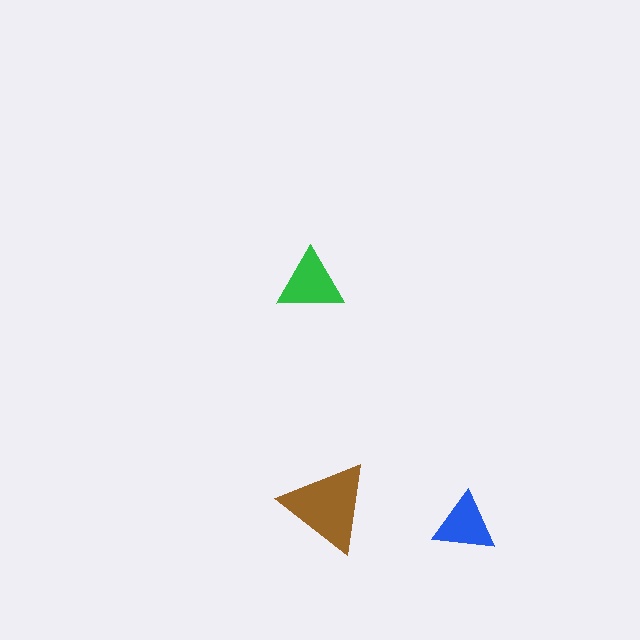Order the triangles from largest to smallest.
the brown one, the green one, the blue one.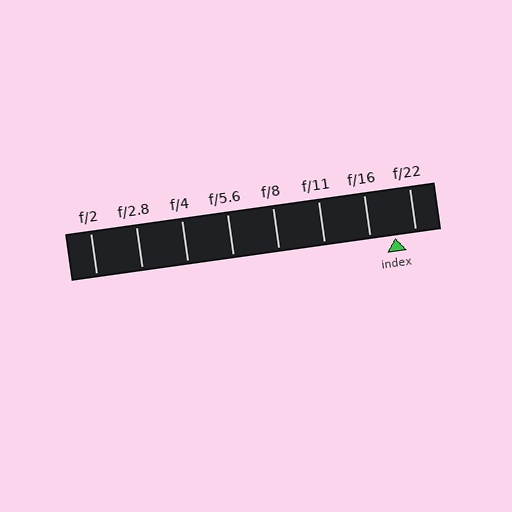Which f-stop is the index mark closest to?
The index mark is closest to f/22.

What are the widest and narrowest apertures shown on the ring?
The widest aperture shown is f/2 and the narrowest is f/22.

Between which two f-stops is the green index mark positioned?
The index mark is between f/16 and f/22.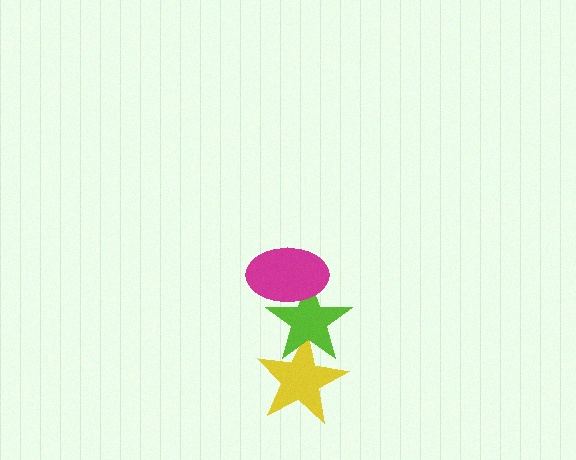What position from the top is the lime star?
The lime star is 2nd from the top.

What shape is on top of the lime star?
The magenta ellipse is on top of the lime star.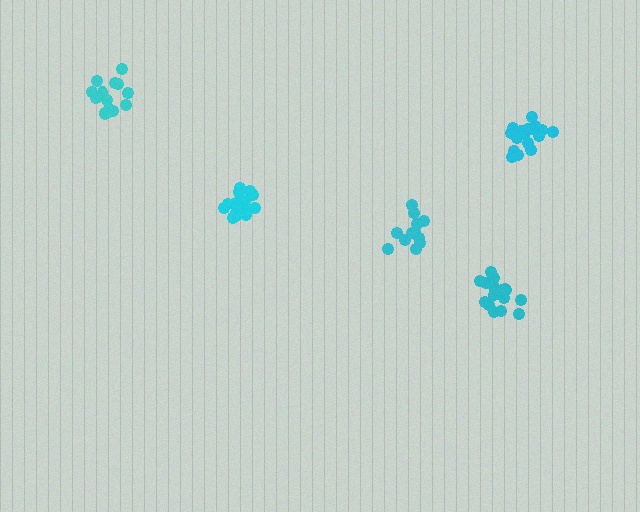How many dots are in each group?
Group 1: 12 dots, Group 2: 15 dots, Group 3: 17 dots, Group 4: 18 dots, Group 5: 18 dots (80 total).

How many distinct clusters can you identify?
There are 5 distinct clusters.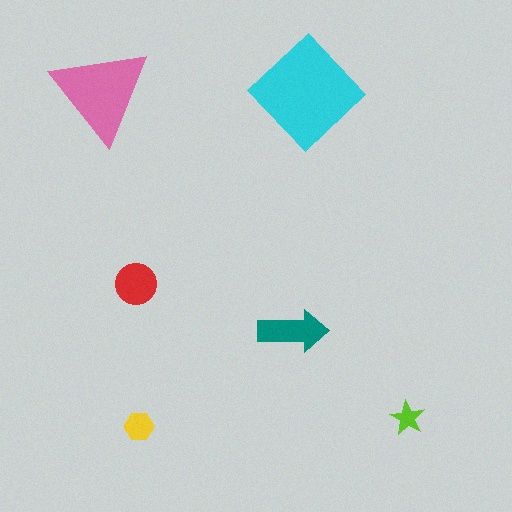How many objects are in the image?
There are 6 objects in the image.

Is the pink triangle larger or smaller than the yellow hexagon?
Larger.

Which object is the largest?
The cyan diamond.